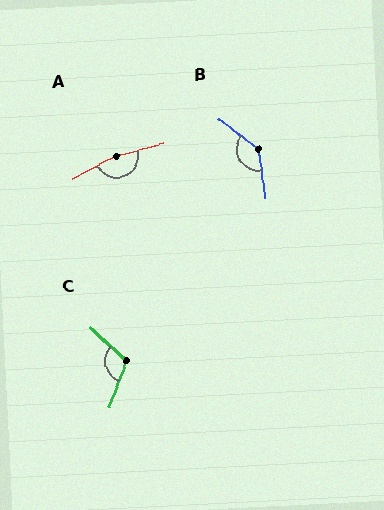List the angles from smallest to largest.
C (113°), B (136°), A (169°).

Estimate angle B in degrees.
Approximately 136 degrees.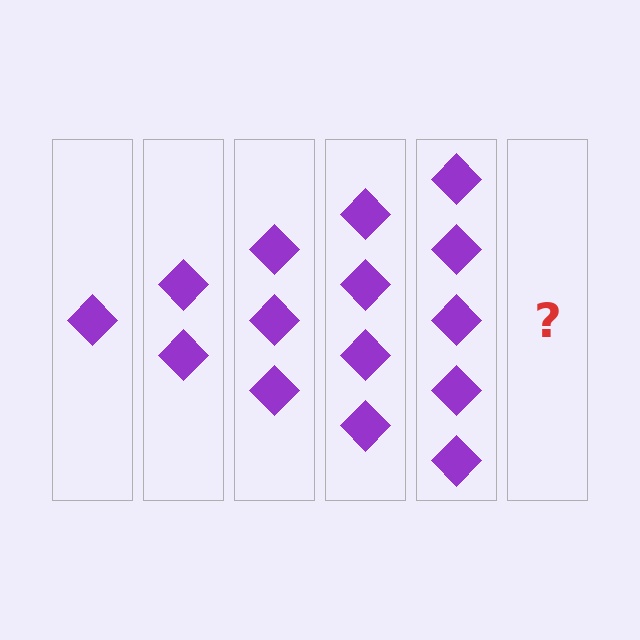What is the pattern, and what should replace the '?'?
The pattern is that each step adds one more diamond. The '?' should be 6 diamonds.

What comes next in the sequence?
The next element should be 6 diamonds.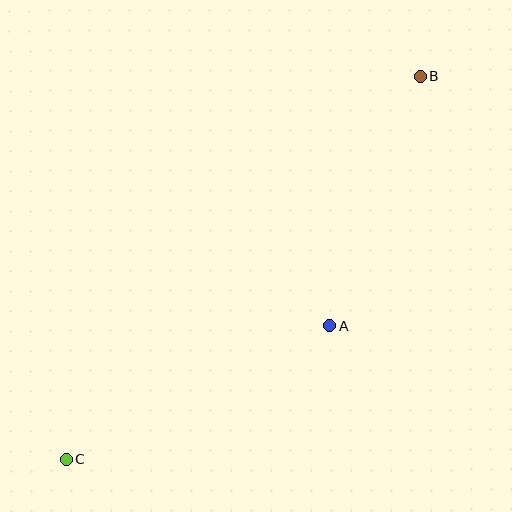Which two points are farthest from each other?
Points B and C are farthest from each other.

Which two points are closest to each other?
Points A and B are closest to each other.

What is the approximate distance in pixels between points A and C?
The distance between A and C is approximately 296 pixels.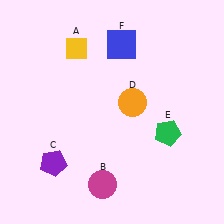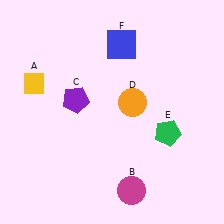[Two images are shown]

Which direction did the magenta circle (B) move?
The magenta circle (B) moved right.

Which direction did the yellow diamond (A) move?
The yellow diamond (A) moved left.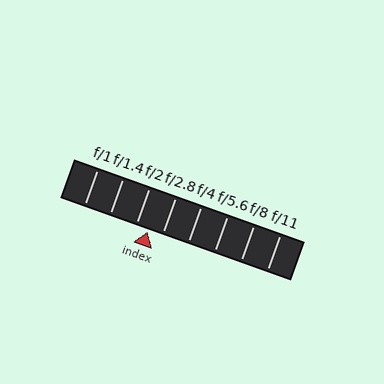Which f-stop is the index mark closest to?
The index mark is closest to f/2.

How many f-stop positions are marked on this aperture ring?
There are 8 f-stop positions marked.